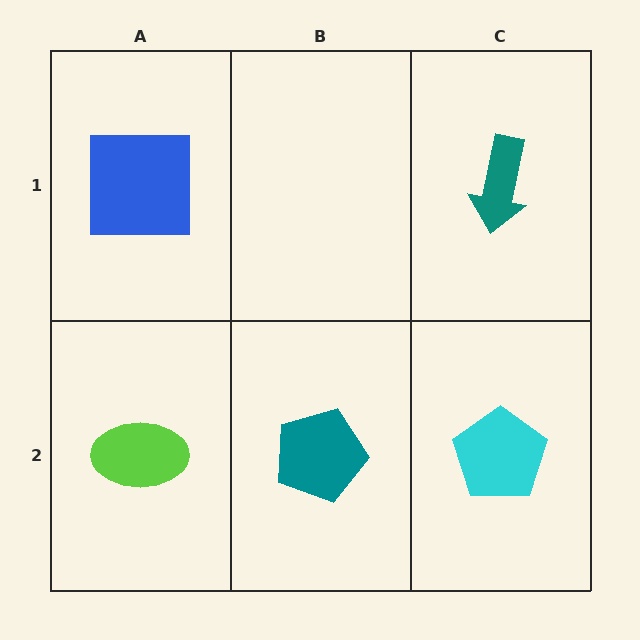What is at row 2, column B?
A teal pentagon.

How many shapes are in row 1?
2 shapes.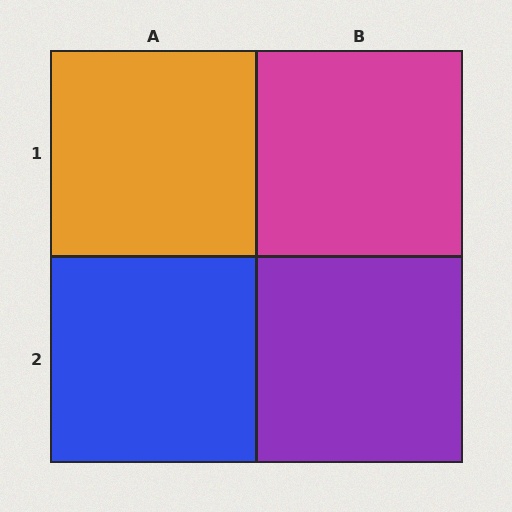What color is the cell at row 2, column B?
Purple.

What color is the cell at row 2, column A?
Blue.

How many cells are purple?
1 cell is purple.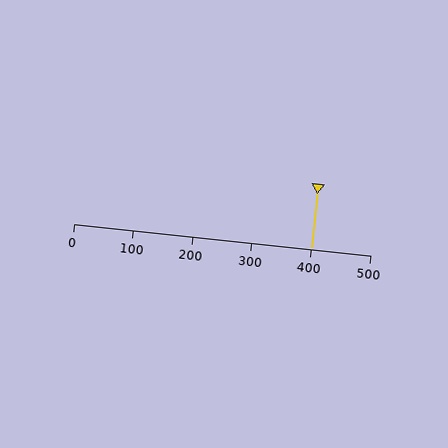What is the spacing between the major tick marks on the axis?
The major ticks are spaced 100 apart.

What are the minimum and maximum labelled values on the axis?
The axis runs from 0 to 500.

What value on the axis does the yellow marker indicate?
The marker indicates approximately 400.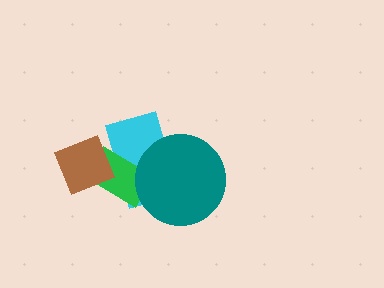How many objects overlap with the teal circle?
2 objects overlap with the teal circle.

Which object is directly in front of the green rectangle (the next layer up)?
The brown diamond is directly in front of the green rectangle.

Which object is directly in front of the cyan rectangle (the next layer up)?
The green rectangle is directly in front of the cyan rectangle.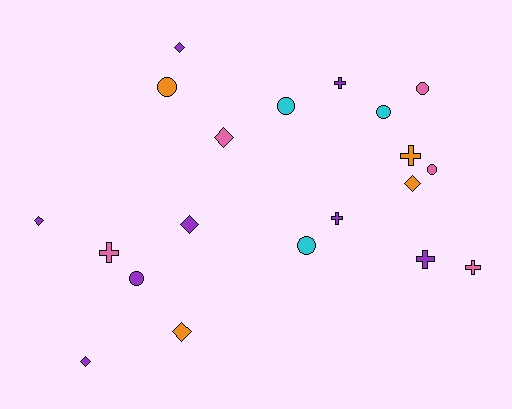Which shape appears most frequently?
Circle, with 7 objects.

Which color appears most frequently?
Purple, with 8 objects.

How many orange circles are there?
There is 1 orange circle.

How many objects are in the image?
There are 20 objects.